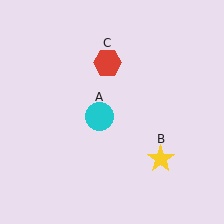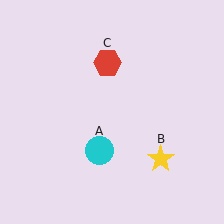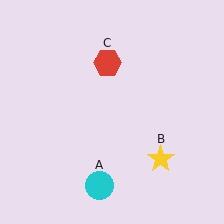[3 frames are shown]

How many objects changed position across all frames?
1 object changed position: cyan circle (object A).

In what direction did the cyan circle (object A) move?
The cyan circle (object A) moved down.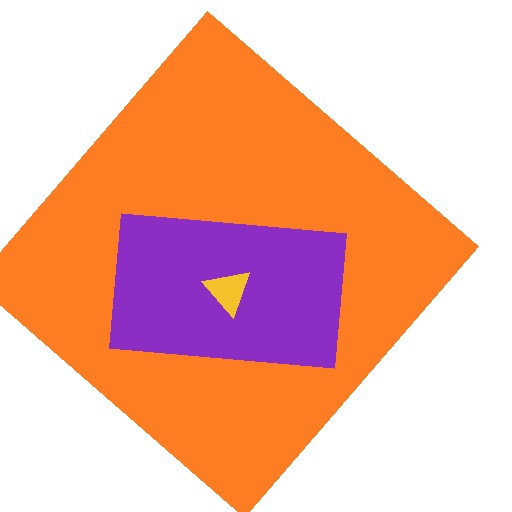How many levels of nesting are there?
3.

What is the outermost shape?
The orange diamond.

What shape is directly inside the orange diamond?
The purple rectangle.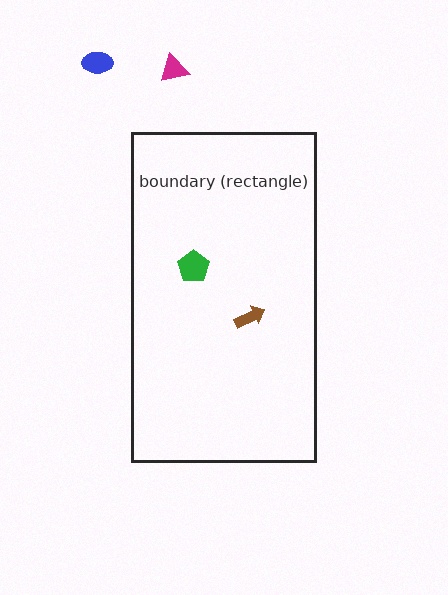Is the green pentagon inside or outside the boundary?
Inside.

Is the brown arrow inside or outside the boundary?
Inside.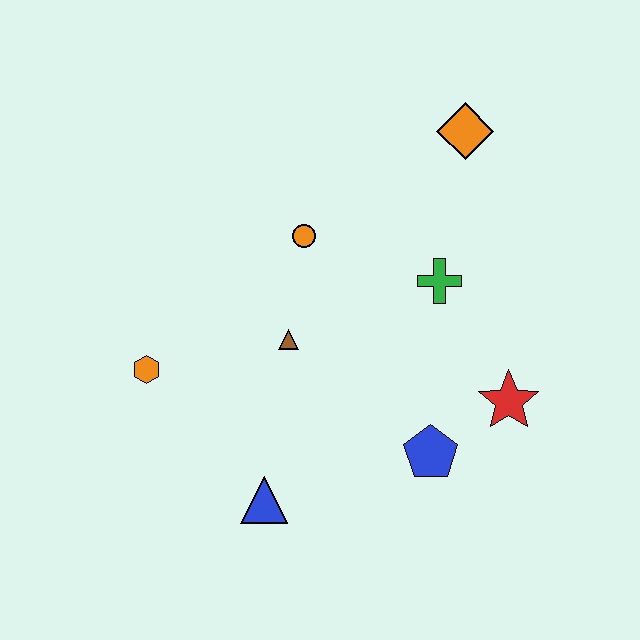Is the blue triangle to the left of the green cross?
Yes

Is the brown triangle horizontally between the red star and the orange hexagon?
Yes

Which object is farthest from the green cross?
The orange hexagon is farthest from the green cross.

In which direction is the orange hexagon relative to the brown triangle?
The orange hexagon is to the left of the brown triangle.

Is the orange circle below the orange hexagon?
No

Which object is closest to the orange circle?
The brown triangle is closest to the orange circle.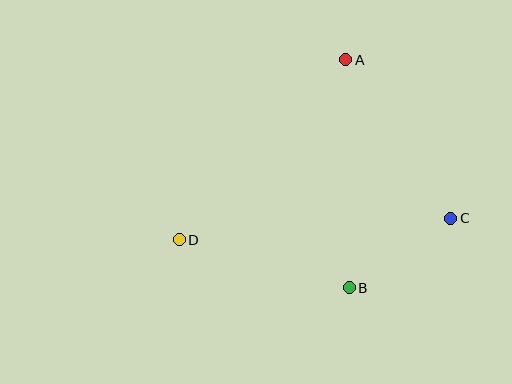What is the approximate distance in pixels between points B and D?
The distance between B and D is approximately 177 pixels.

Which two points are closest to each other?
Points B and C are closest to each other.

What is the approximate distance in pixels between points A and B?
The distance between A and B is approximately 228 pixels.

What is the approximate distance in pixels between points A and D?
The distance between A and D is approximately 246 pixels.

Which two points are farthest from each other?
Points C and D are farthest from each other.